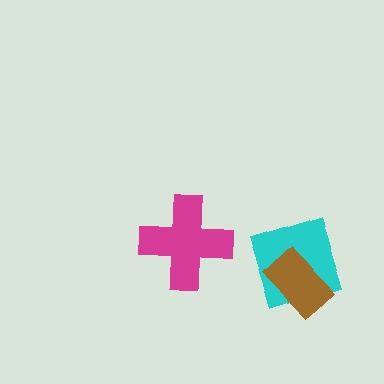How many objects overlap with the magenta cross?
0 objects overlap with the magenta cross.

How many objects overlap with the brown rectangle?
1 object overlaps with the brown rectangle.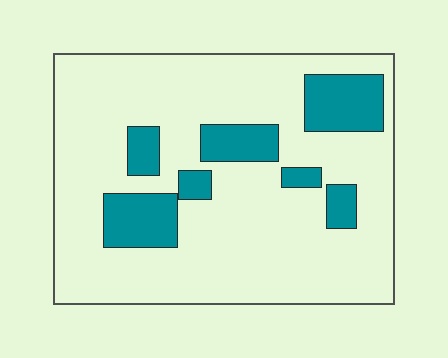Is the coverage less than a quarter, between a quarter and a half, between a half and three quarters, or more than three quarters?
Less than a quarter.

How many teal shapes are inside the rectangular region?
7.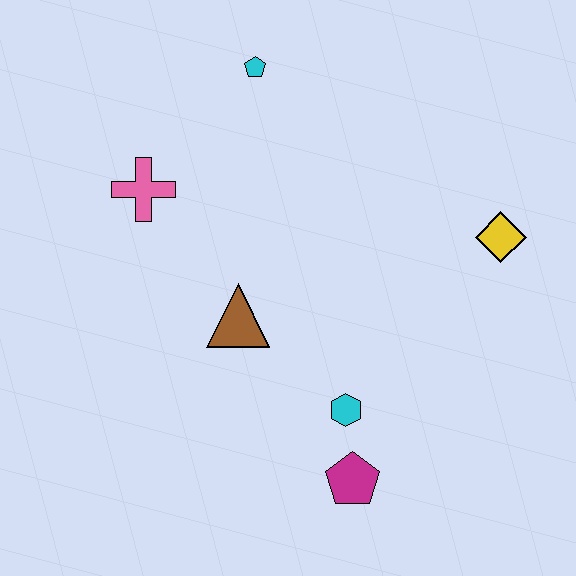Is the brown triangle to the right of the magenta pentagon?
No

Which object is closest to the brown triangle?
The cyan hexagon is closest to the brown triangle.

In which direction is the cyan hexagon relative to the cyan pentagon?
The cyan hexagon is below the cyan pentagon.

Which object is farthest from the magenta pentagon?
The cyan pentagon is farthest from the magenta pentagon.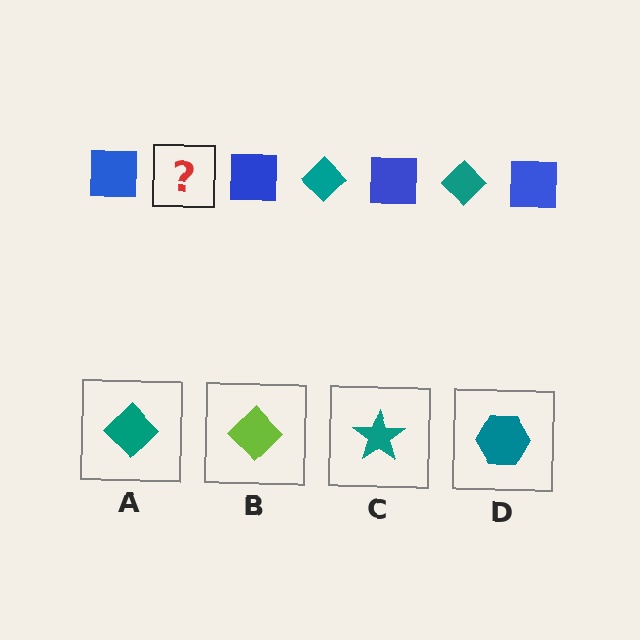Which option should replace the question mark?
Option A.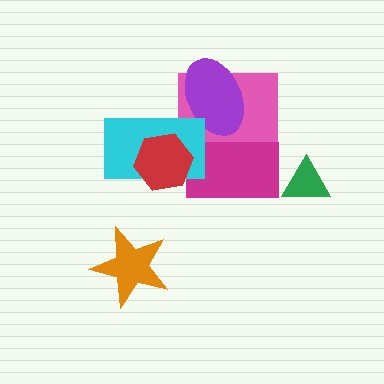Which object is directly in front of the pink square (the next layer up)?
The purple ellipse is directly in front of the pink square.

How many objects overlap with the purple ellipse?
3 objects overlap with the purple ellipse.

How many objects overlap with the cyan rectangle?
4 objects overlap with the cyan rectangle.